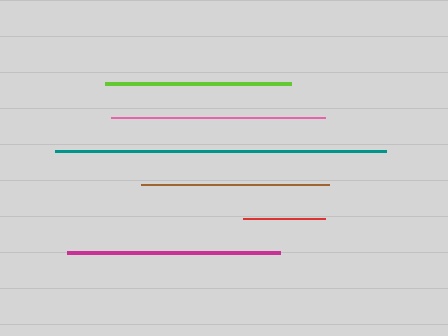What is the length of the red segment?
The red segment is approximately 82 pixels long.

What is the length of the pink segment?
The pink segment is approximately 214 pixels long.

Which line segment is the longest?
The teal line is the longest at approximately 331 pixels.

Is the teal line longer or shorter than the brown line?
The teal line is longer than the brown line.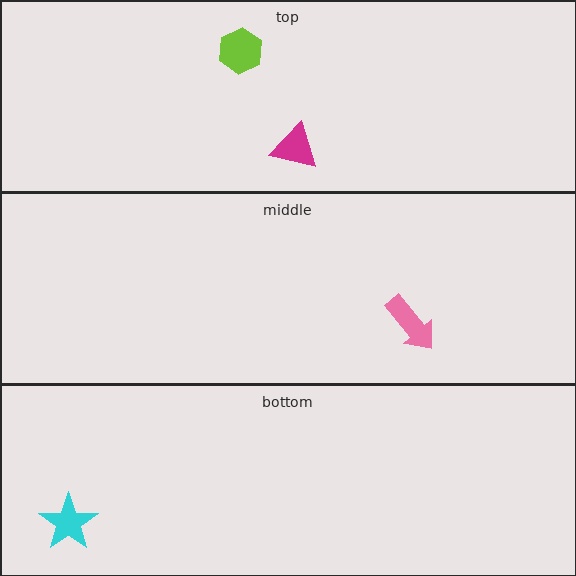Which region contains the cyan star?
The bottom region.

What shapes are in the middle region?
The pink arrow.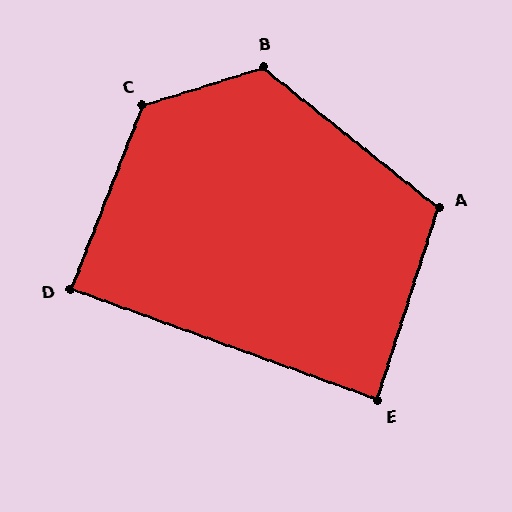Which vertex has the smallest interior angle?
E, at approximately 88 degrees.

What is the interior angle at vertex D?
Approximately 89 degrees (approximately right).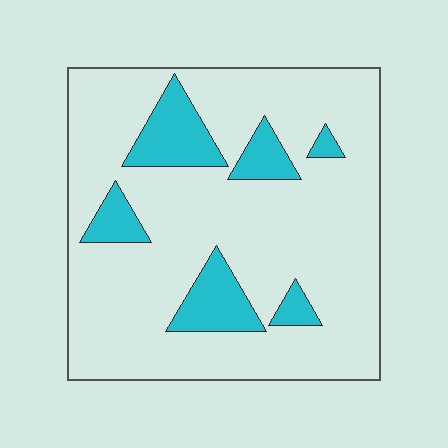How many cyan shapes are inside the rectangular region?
6.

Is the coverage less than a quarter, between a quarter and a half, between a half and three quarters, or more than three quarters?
Less than a quarter.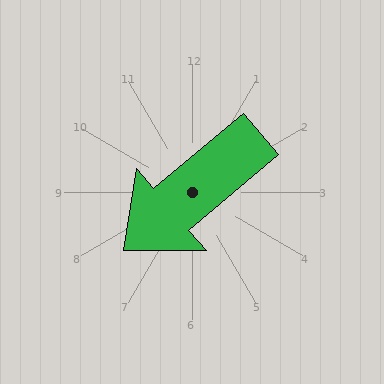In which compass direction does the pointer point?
Southwest.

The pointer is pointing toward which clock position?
Roughly 8 o'clock.